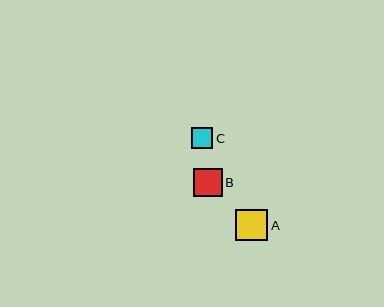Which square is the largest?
Square A is the largest with a size of approximately 32 pixels.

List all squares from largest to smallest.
From largest to smallest: A, B, C.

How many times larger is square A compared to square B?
Square A is approximately 1.1 times the size of square B.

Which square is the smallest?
Square C is the smallest with a size of approximately 21 pixels.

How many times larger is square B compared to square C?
Square B is approximately 1.4 times the size of square C.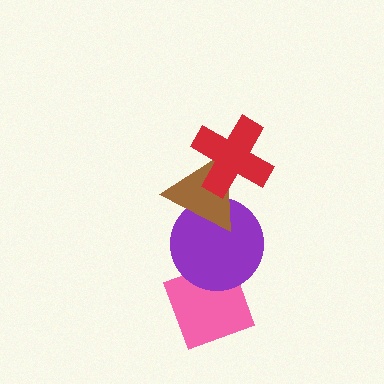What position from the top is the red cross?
The red cross is 1st from the top.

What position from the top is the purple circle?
The purple circle is 3rd from the top.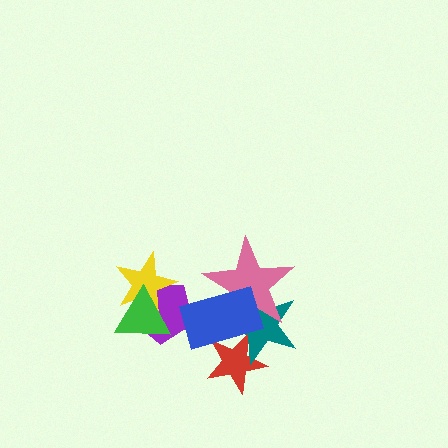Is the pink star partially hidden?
Yes, it is partially covered by another shape.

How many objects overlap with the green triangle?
2 objects overlap with the green triangle.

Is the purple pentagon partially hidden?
Yes, it is partially covered by another shape.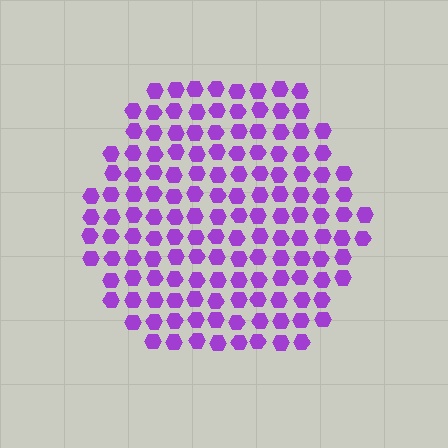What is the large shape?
The large shape is a hexagon.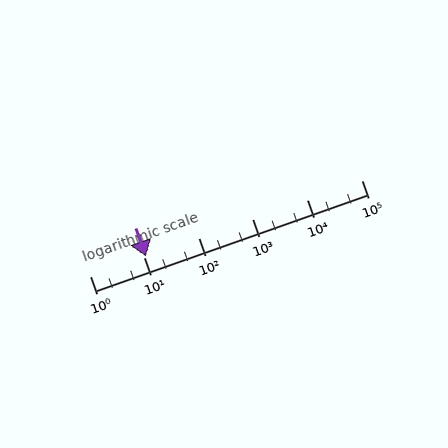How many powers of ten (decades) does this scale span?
The scale spans 5 decades, from 1 to 100000.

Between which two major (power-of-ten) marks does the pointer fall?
The pointer is between 10 and 100.